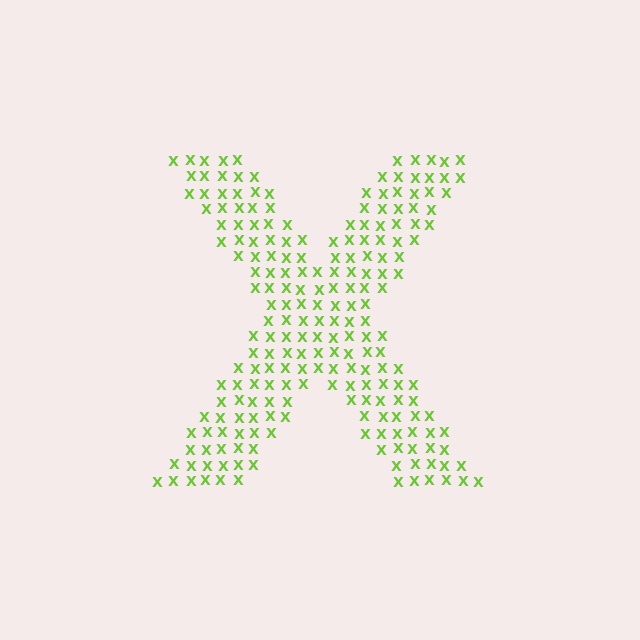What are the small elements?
The small elements are letter X's.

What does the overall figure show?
The overall figure shows the letter X.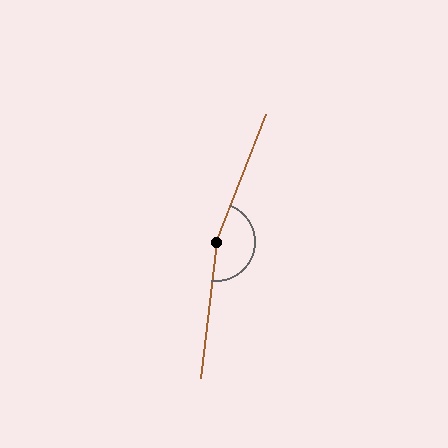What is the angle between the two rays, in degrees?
Approximately 165 degrees.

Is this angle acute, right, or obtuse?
It is obtuse.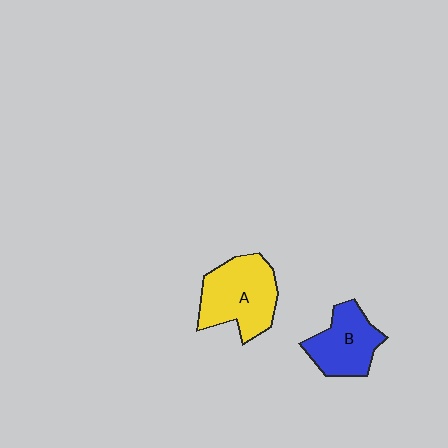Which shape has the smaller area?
Shape B (blue).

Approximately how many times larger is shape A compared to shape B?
Approximately 1.3 times.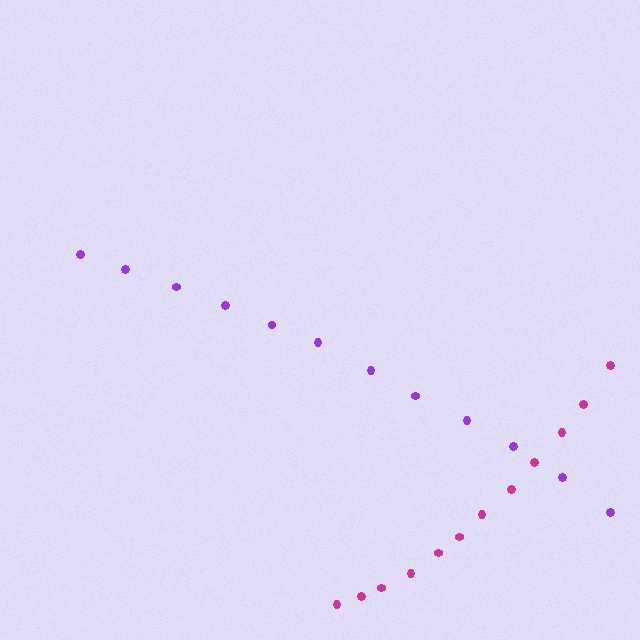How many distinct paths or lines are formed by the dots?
There are 2 distinct paths.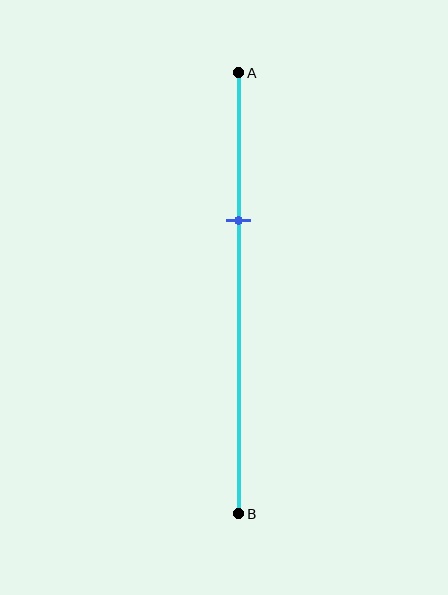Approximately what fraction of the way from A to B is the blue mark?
The blue mark is approximately 35% of the way from A to B.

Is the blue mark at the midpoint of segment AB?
No, the mark is at about 35% from A, not at the 50% midpoint.